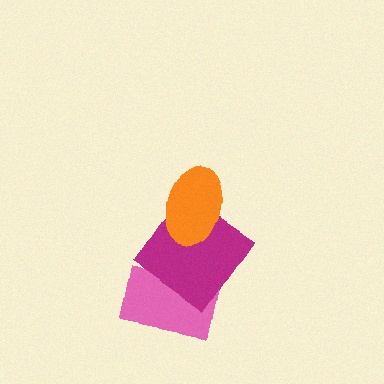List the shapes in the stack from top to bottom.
From top to bottom: the orange ellipse, the magenta diamond, the pink rectangle.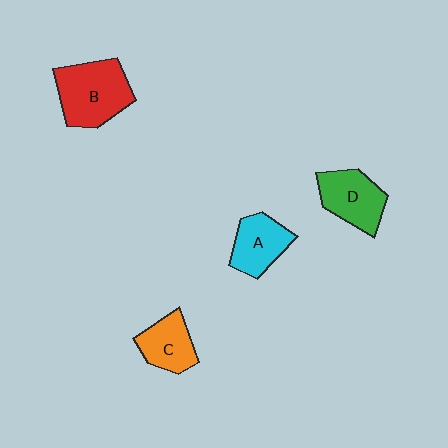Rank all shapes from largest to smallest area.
From largest to smallest: B (red), D (green), A (cyan), C (orange).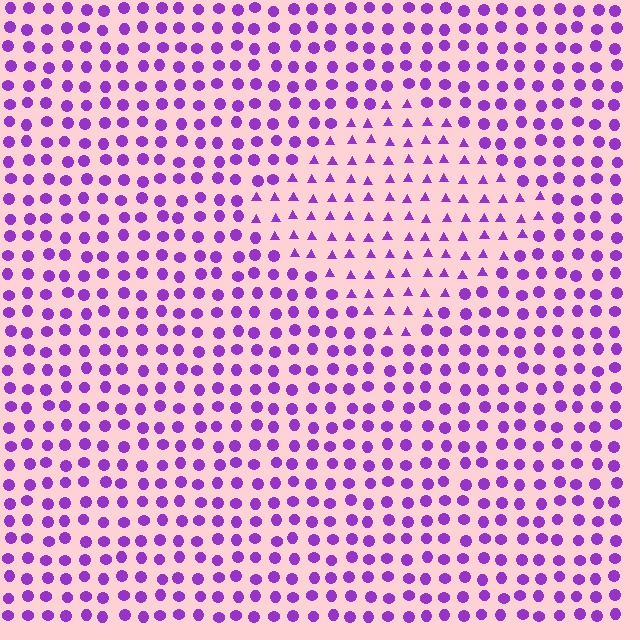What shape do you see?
I see a diamond.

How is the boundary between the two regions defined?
The boundary is defined by a change in element shape: triangles inside vs. circles outside. All elements share the same color and spacing.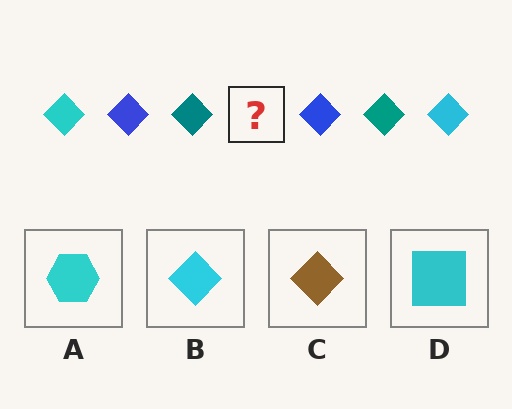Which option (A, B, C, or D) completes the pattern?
B.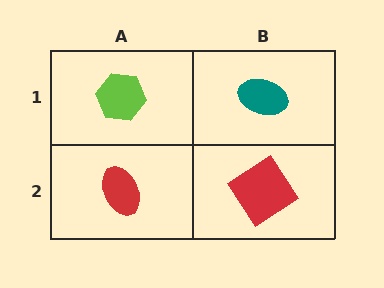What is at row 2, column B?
A red diamond.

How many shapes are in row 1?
2 shapes.